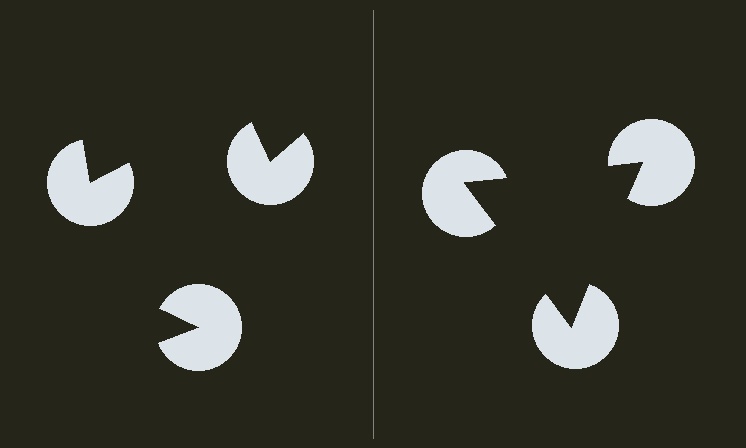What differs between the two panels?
The pac-man discs are positioned identically on both sides; only the wedge orientations differ. On the right they align to a triangle; on the left they are misaligned.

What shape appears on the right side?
An illusory triangle.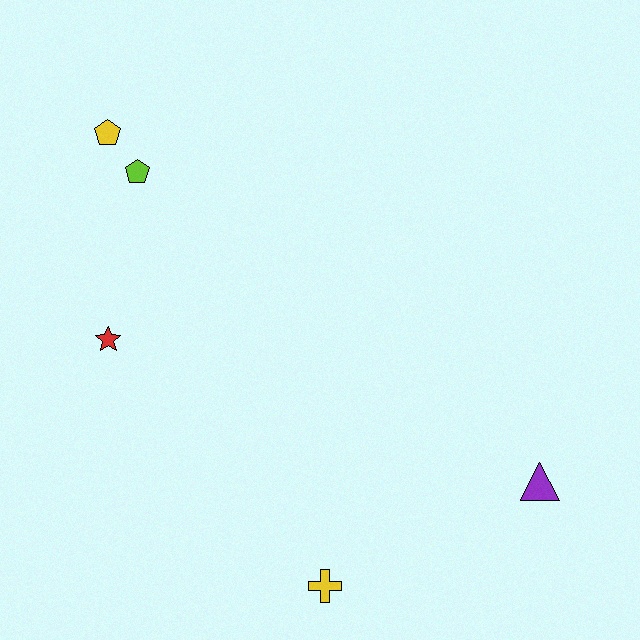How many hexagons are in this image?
There are no hexagons.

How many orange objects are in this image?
There are no orange objects.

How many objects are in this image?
There are 5 objects.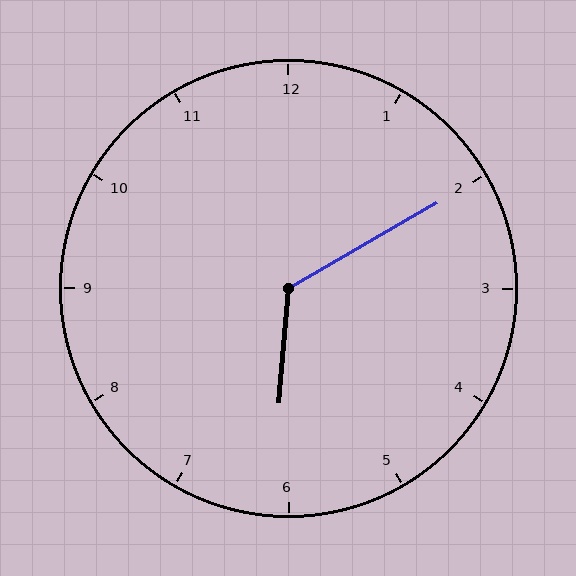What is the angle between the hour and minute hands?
Approximately 125 degrees.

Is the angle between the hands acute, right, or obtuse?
It is obtuse.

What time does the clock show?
6:10.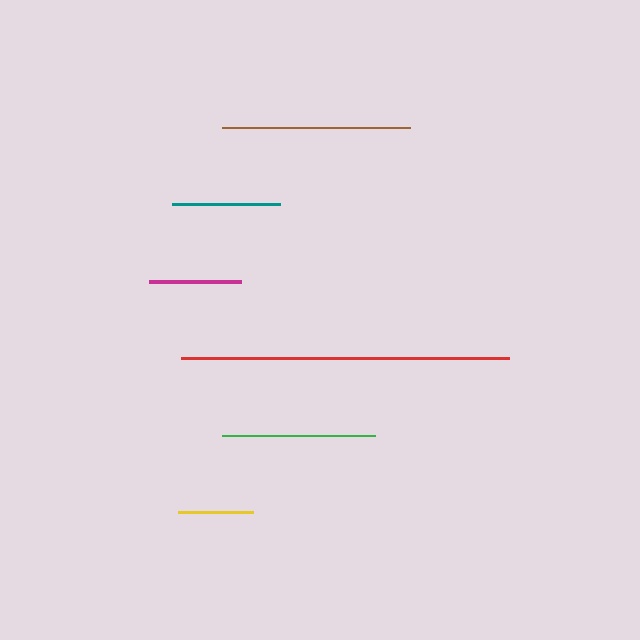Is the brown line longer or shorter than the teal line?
The brown line is longer than the teal line.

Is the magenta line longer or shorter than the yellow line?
The magenta line is longer than the yellow line.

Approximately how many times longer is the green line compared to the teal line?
The green line is approximately 1.4 times the length of the teal line.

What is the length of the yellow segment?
The yellow segment is approximately 76 pixels long.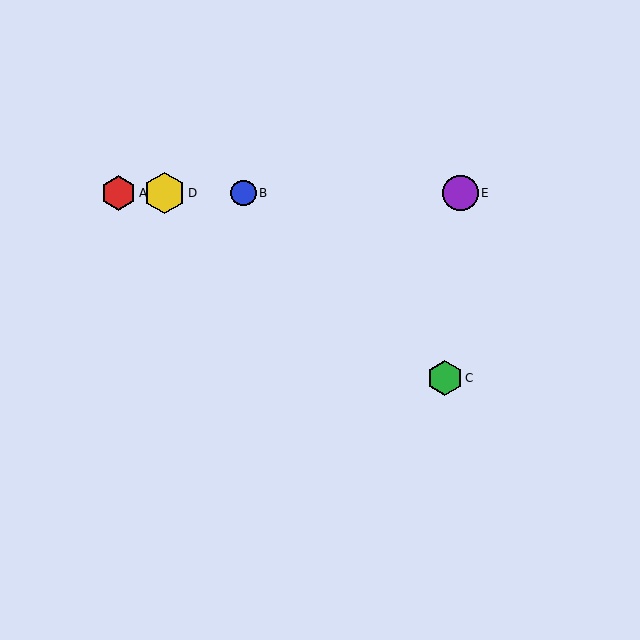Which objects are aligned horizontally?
Objects A, B, D, E are aligned horizontally.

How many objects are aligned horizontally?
4 objects (A, B, D, E) are aligned horizontally.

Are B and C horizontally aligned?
No, B is at y≈193 and C is at y≈378.